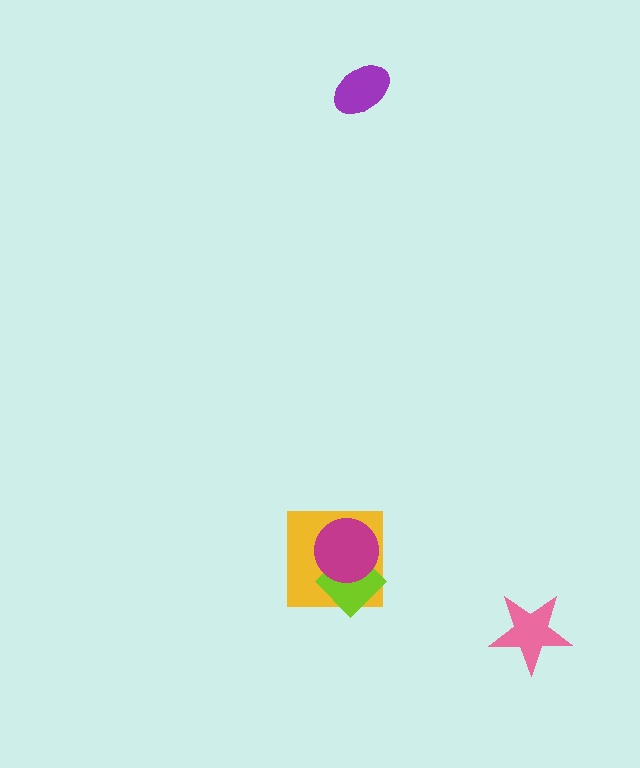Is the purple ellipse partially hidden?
No, no other shape covers it.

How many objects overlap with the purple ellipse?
0 objects overlap with the purple ellipse.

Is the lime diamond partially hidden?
Yes, it is partially covered by another shape.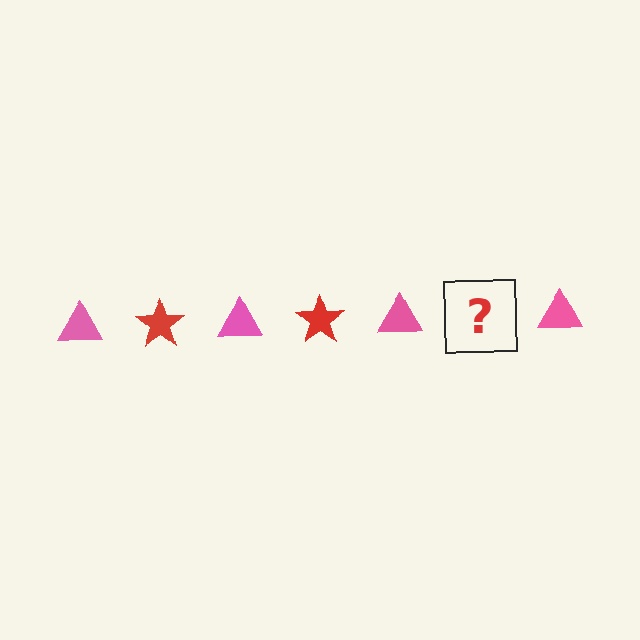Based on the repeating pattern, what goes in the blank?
The blank should be a red star.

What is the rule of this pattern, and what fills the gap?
The rule is that the pattern alternates between pink triangle and red star. The gap should be filled with a red star.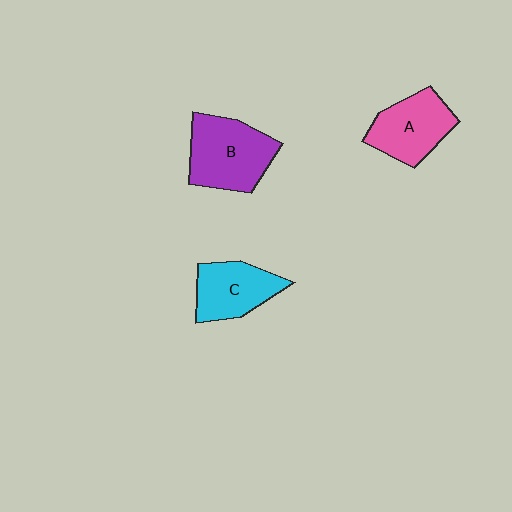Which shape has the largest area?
Shape B (purple).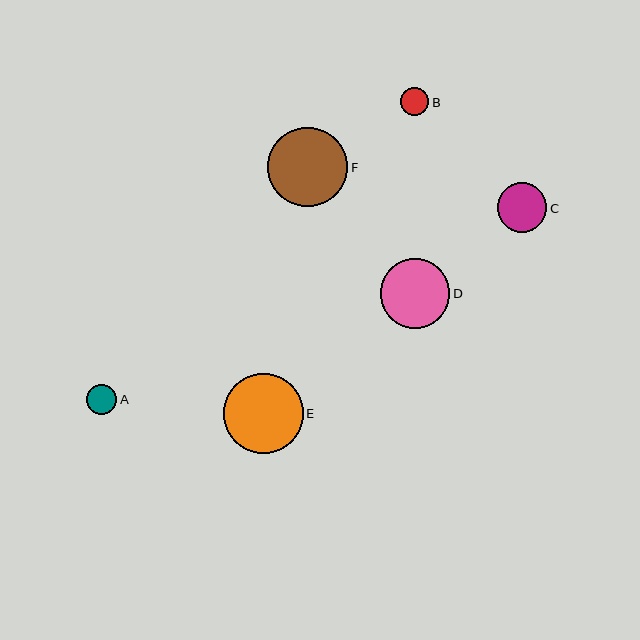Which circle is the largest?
Circle E is the largest with a size of approximately 80 pixels.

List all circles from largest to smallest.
From largest to smallest: E, F, D, C, A, B.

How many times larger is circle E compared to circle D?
Circle E is approximately 1.1 times the size of circle D.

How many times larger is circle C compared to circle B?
Circle C is approximately 1.8 times the size of circle B.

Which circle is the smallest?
Circle B is the smallest with a size of approximately 28 pixels.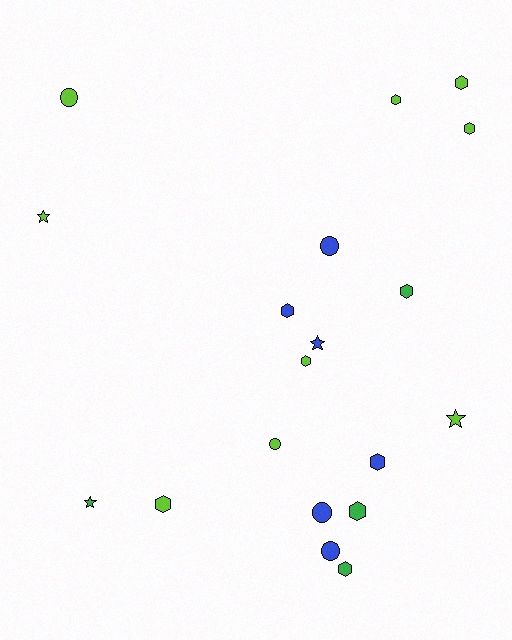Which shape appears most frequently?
Hexagon, with 10 objects.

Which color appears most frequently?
Lime, with 9 objects.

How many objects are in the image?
There are 19 objects.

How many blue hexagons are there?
There are 2 blue hexagons.